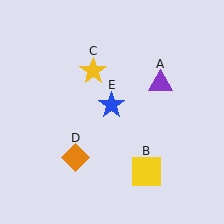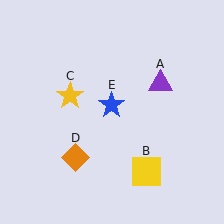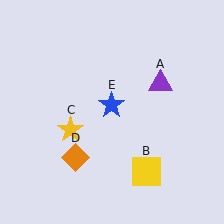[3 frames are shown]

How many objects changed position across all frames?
1 object changed position: yellow star (object C).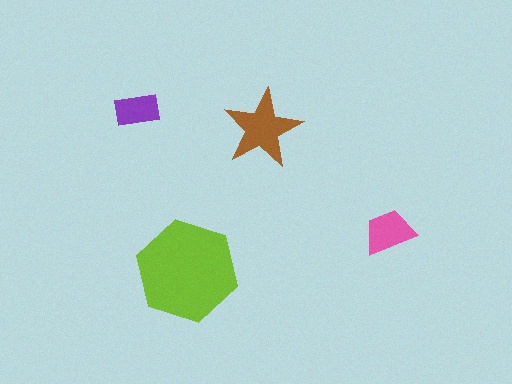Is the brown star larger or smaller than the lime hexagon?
Smaller.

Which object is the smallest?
The purple rectangle.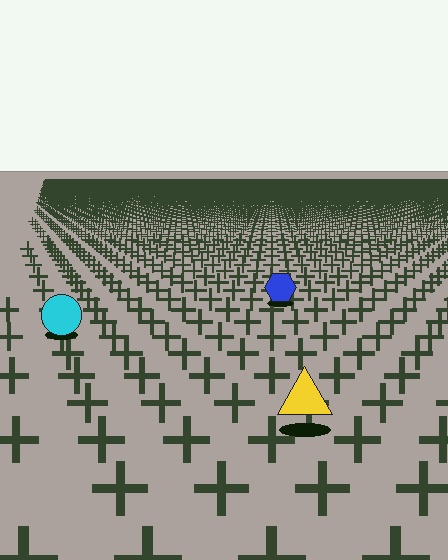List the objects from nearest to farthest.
From nearest to farthest: the yellow triangle, the cyan circle, the blue hexagon.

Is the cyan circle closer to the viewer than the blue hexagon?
Yes. The cyan circle is closer — you can tell from the texture gradient: the ground texture is coarser near it.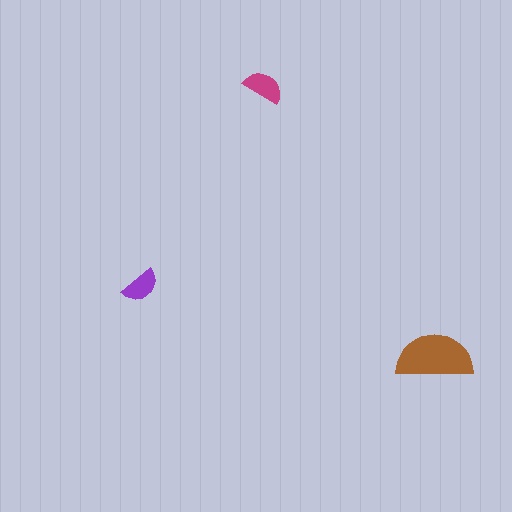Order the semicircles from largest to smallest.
the brown one, the magenta one, the purple one.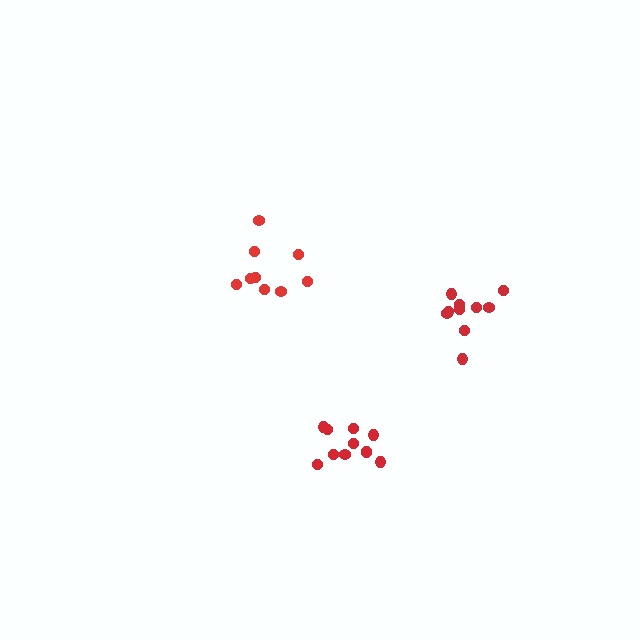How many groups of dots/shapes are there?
There are 3 groups.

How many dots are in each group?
Group 1: 11 dots, Group 2: 9 dots, Group 3: 10 dots (30 total).